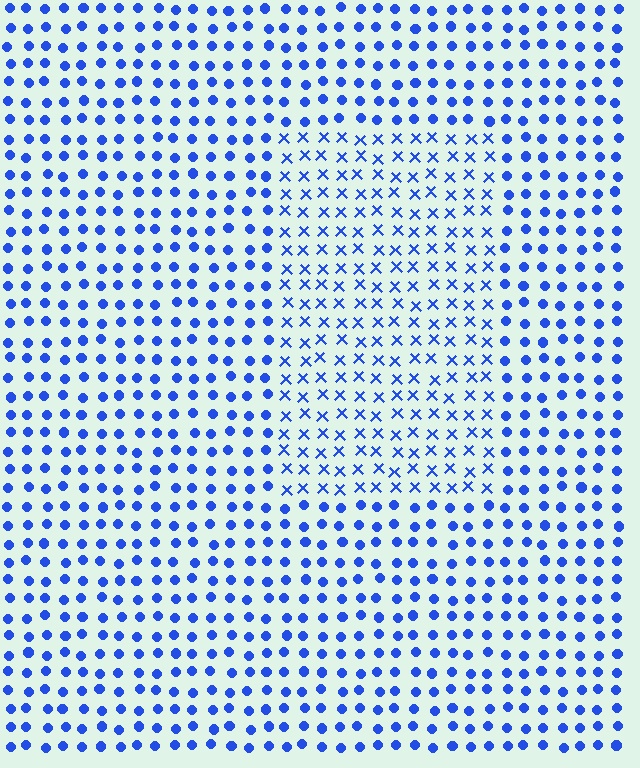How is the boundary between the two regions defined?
The boundary is defined by a change in element shape: X marks inside vs. circles outside. All elements share the same color and spacing.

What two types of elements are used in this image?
The image uses X marks inside the rectangle region and circles outside it.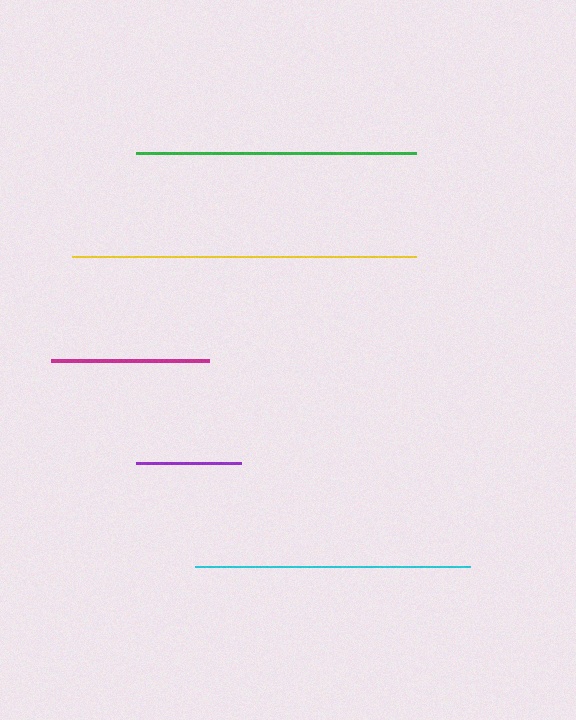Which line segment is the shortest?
The purple line is the shortest at approximately 105 pixels.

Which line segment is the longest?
The yellow line is the longest at approximately 343 pixels.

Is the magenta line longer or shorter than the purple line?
The magenta line is longer than the purple line.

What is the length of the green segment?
The green segment is approximately 280 pixels long.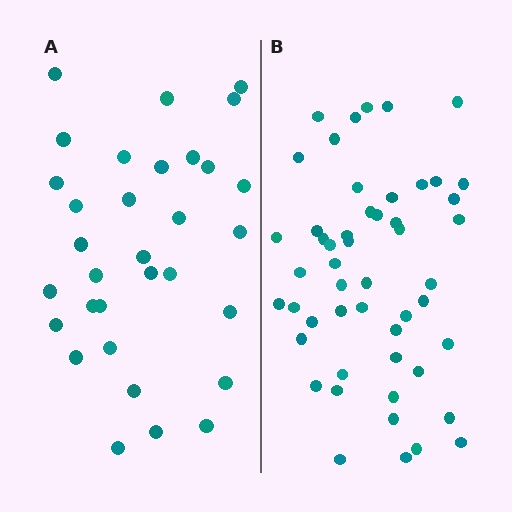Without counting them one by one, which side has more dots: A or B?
Region B (the right region) has more dots.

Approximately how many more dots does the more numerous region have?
Region B has approximately 20 more dots than region A.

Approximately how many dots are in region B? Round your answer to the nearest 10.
About 50 dots. (The exact count is 51, which rounds to 50.)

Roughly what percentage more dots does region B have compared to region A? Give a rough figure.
About 60% more.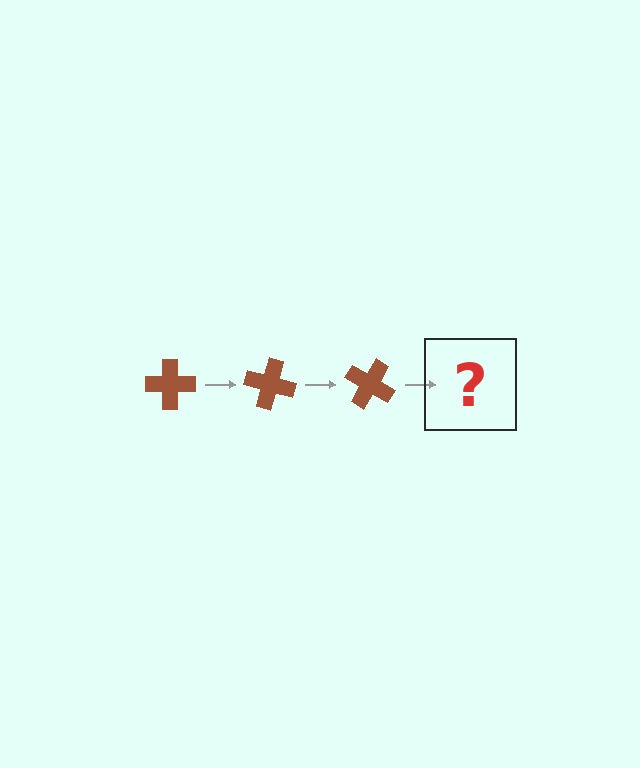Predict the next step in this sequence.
The next step is a brown cross rotated 45 degrees.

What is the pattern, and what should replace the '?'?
The pattern is that the cross rotates 15 degrees each step. The '?' should be a brown cross rotated 45 degrees.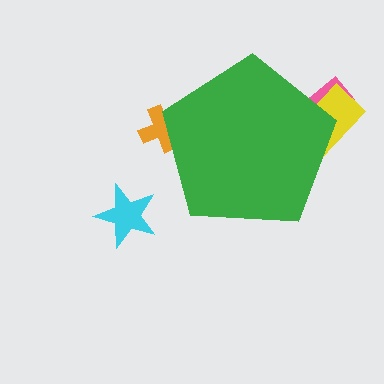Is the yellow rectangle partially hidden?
Yes, the yellow rectangle is partially hidden behind the green pentagon.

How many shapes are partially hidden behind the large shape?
3 shapes are partially hidden.